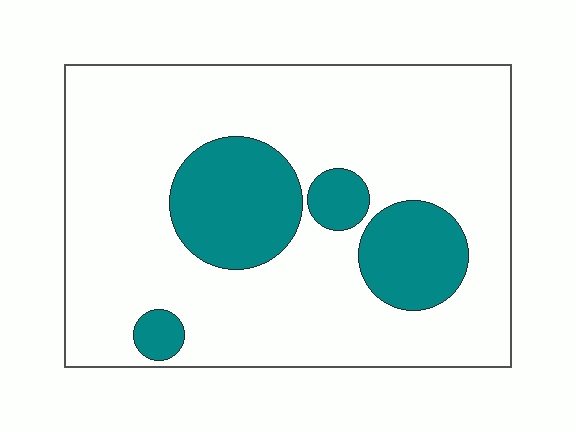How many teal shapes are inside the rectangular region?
4.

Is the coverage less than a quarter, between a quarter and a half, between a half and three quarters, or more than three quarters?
Less than a quarter.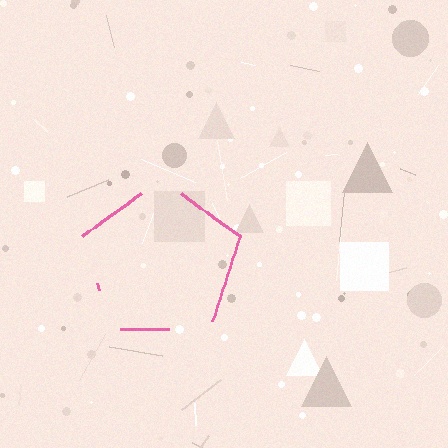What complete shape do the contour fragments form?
The contour fragments form a pentagon.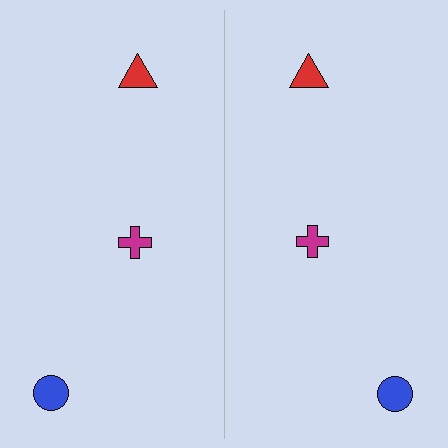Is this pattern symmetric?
Yes, this pattern has bilateral (reflection) symmetry.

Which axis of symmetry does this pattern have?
The pattern has a vertical axis of symmetry running through the center of the image.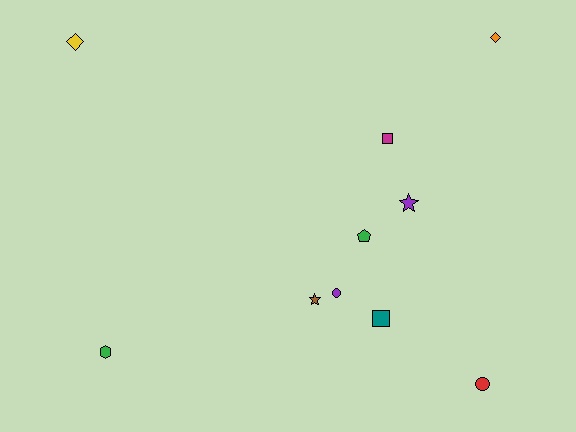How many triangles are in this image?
There are no triangles.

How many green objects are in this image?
There are 2 green objects.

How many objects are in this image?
There are 10 objects.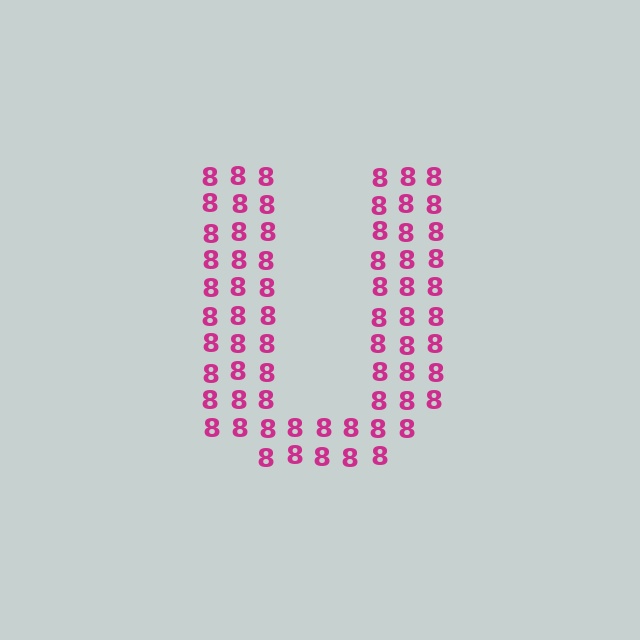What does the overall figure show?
The overall figure shows the letter U.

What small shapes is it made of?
It is made of small digit 8's.